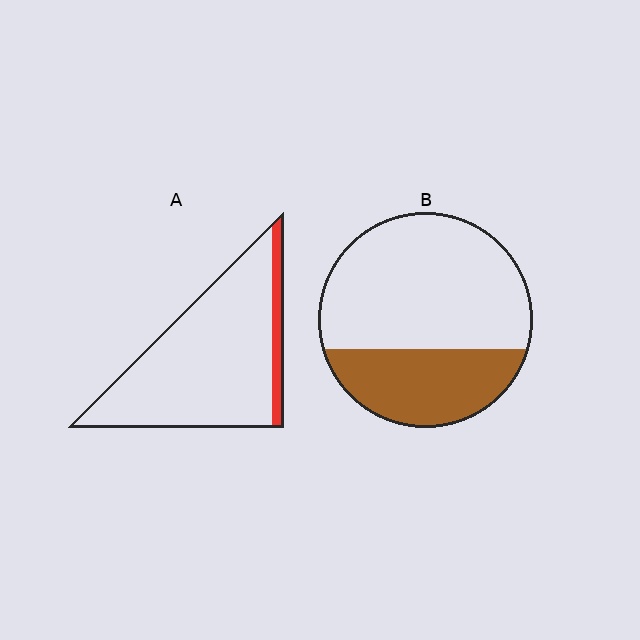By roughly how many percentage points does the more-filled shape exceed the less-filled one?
By roughly 20 percentage points (B over A).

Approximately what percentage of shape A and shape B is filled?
A is approximately 10% and B is approximately 35%.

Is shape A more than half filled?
No.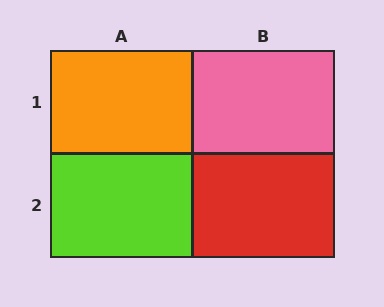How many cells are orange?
1 cell is orange.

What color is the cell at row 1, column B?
Pink.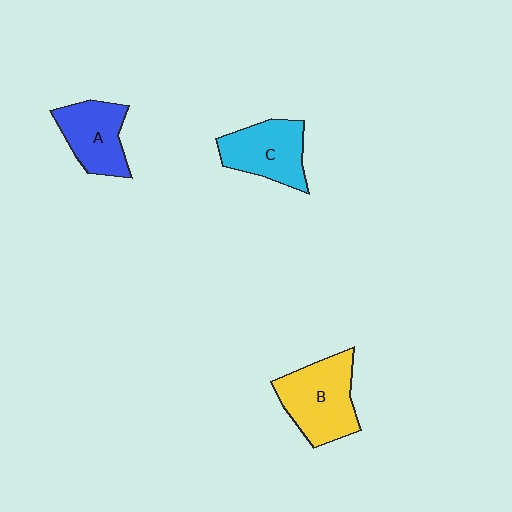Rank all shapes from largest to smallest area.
From largest to smallest: B (yellow), C (cyan), A (blue).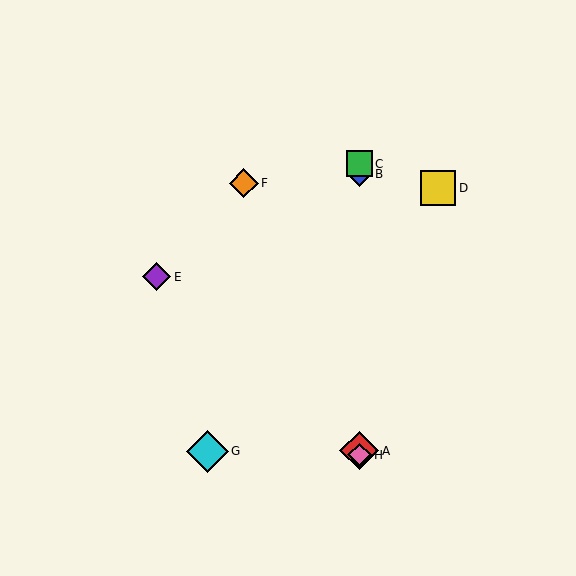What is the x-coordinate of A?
Object A is at x≈359.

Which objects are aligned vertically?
Objects A, B, C, H are aligned vertically.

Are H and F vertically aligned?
No, H is at x≈359 and F is at x≈244.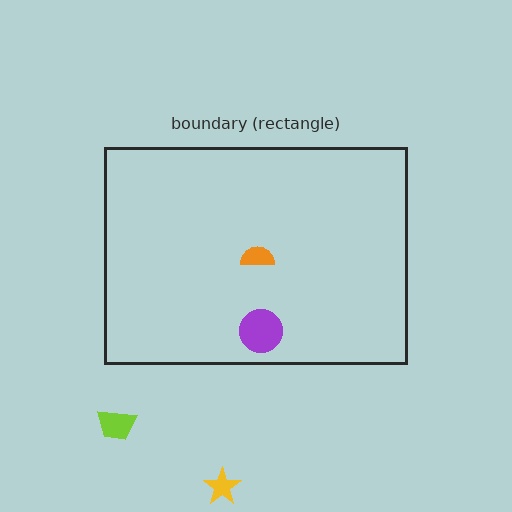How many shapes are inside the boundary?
2 inside, 2 outside.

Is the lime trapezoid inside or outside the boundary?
Outside.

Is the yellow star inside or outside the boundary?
Outside.